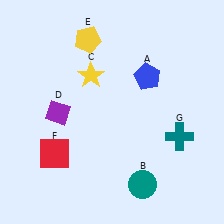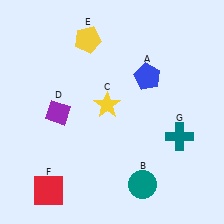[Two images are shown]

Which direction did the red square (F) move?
The red square (F) moved down.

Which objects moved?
The objects that moved are: the yellow star (C), the red square (F).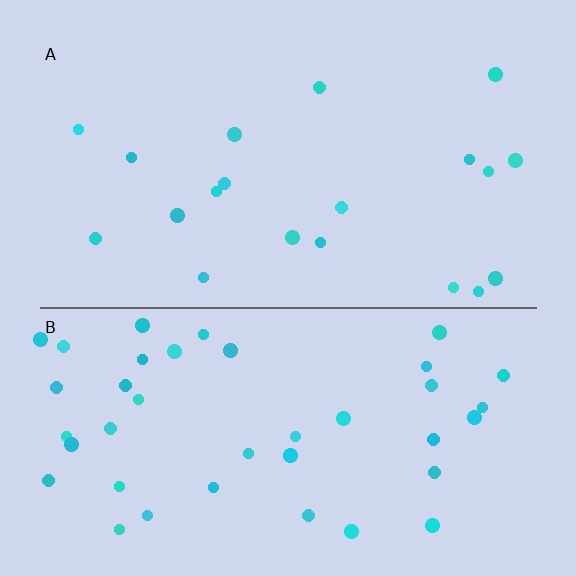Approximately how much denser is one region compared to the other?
Approximately 2.2× — region B over region A.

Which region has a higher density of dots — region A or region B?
B (the bottom).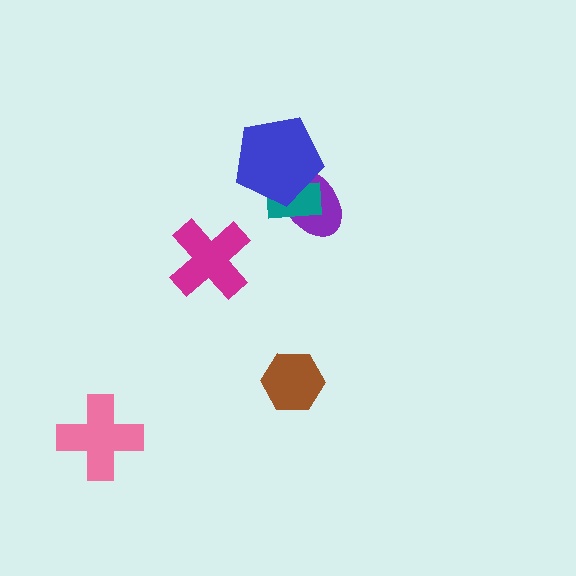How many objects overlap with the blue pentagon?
2 objects overlap with the blue pentagon.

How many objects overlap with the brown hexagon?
0 objects overlap with the brown hexagon.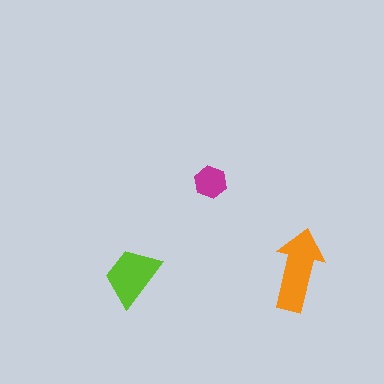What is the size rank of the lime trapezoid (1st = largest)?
2nd.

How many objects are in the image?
There are 3 objects in the image.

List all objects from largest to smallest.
The orange arrow, the lime trapezoid, the magenta hexagon.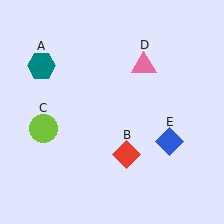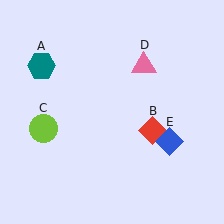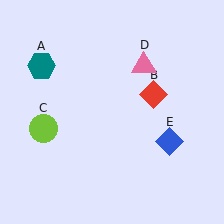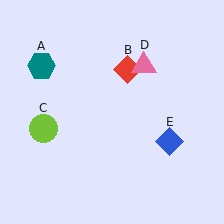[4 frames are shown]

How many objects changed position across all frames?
1 object changed position: red diamond (object B).